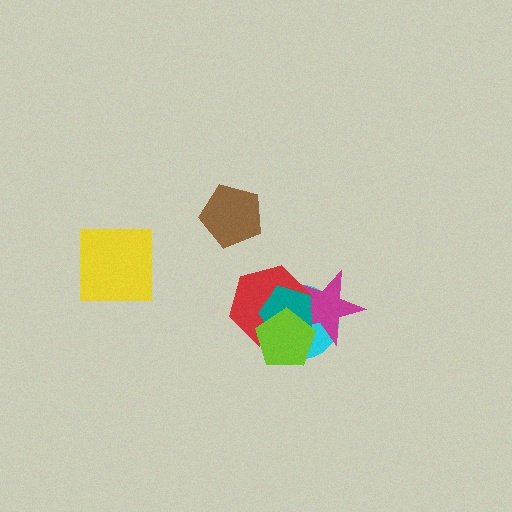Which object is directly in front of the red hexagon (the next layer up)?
The teal pentagon is directly in front of the red hexagon.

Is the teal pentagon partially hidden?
Yes, it is partially covered by another shape.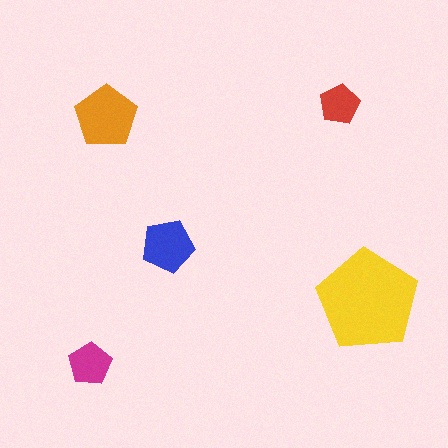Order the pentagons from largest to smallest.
the yellow one, the orange one, the blue one, the magenta one, the red one.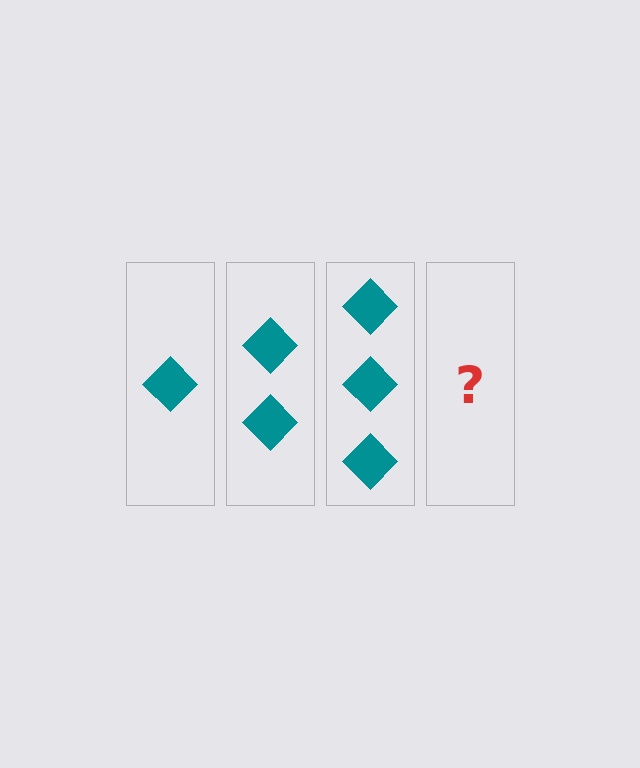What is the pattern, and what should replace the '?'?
The pattern is that each step adds one more diamond. The '?' should be 4 diamonds.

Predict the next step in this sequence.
The next step is 4 diamonds.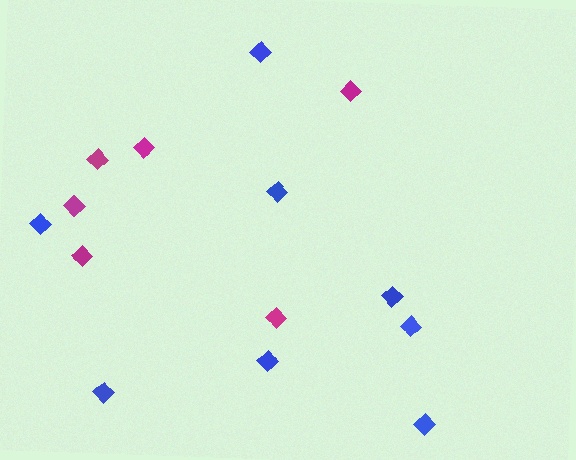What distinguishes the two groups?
There are 2 groups: one group of magenta diamonds (6) and one group of blue diamonds (8).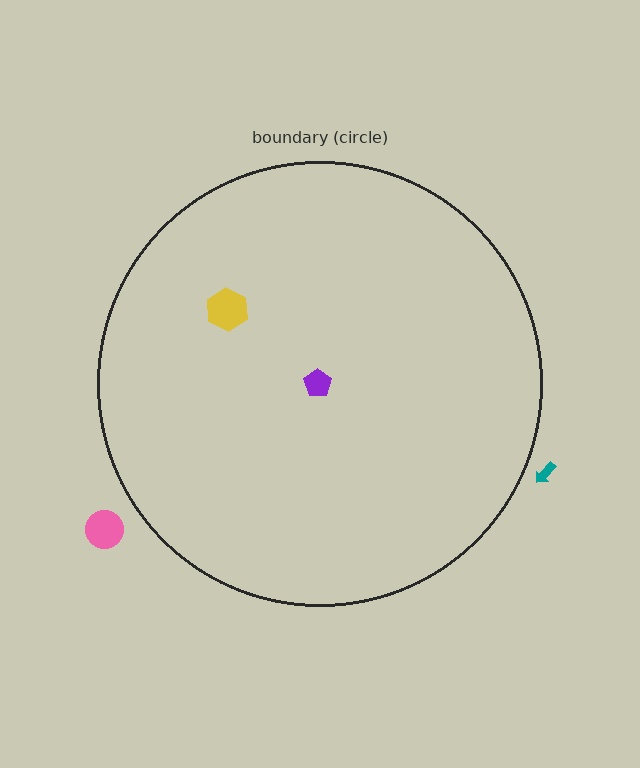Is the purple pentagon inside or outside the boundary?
Inside.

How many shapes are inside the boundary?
2 inside, 2 outside.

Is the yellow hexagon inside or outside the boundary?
Inside.